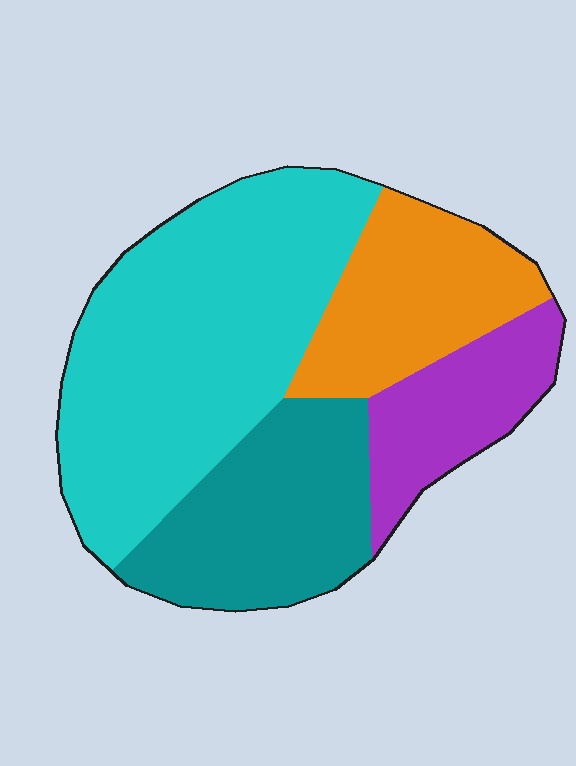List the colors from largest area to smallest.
From largest to smallest: cyan, teal, orange, purple.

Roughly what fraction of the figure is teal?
Teal takes up about one quarter (1/4) of the figure.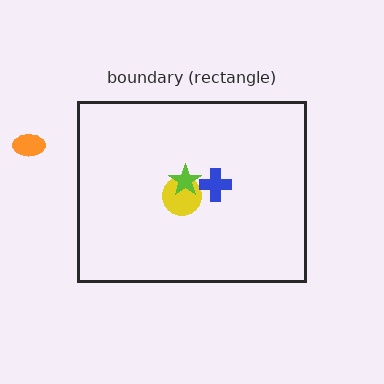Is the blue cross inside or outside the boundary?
Inside.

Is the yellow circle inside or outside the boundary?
Inside.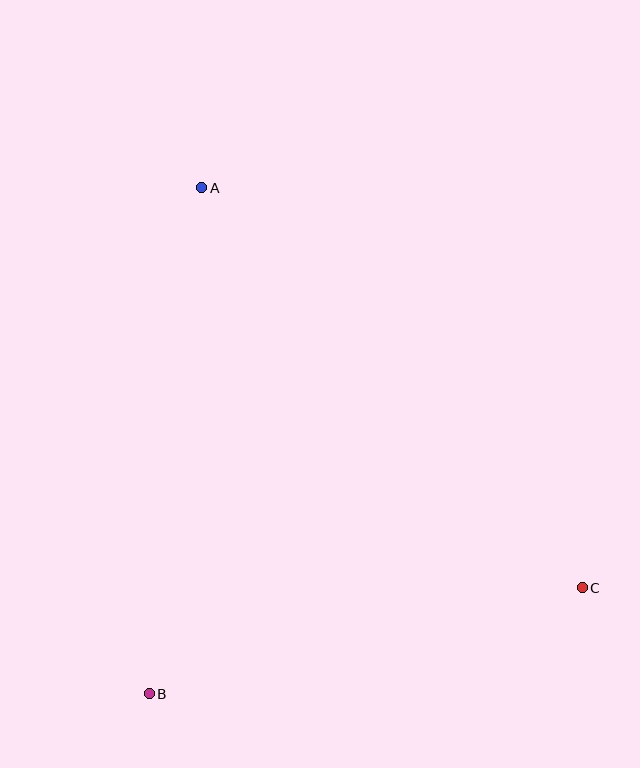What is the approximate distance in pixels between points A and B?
The distance between A and B is approximately 509 pixels.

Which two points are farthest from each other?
Points A and C are farthest from each other.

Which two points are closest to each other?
Points B and C are closest to each other.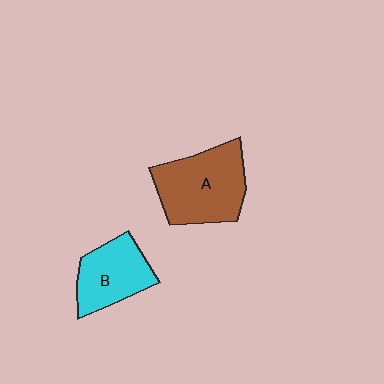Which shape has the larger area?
Shape A (brown).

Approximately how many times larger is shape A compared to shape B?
Approximately 1.4 times.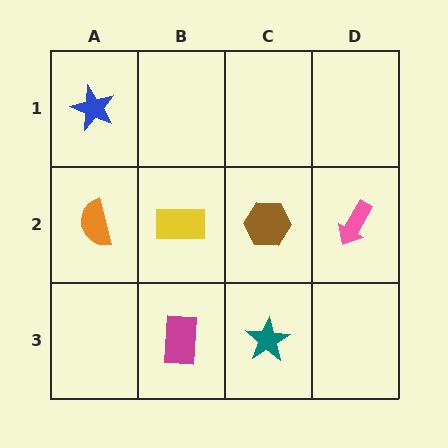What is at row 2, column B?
A yellow rectangle.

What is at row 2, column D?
A pink arrow.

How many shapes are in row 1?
1 shape.